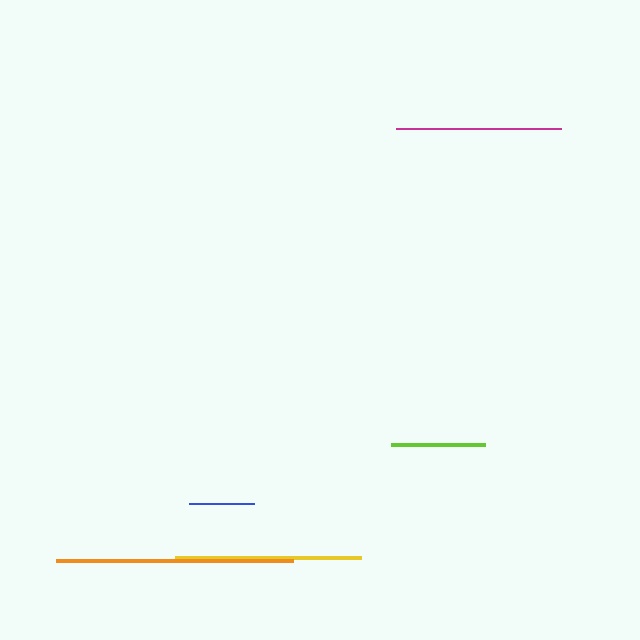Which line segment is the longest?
The orange line is the longest at approximately 238 pixels.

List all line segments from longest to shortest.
From longest to shortest: orange, yellow, magenta, lime, blue.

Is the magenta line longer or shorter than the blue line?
The magenta line is longer than the blue line.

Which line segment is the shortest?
The blue line is the shortest at approximately 65 pixels.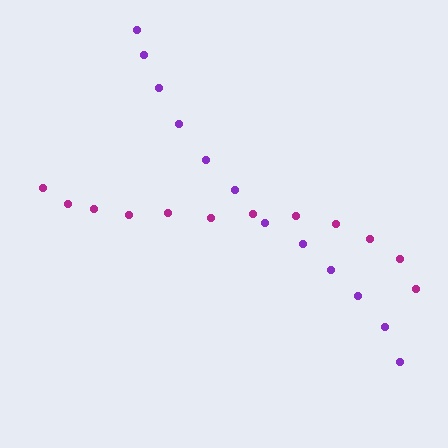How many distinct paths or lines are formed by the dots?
There are 2 distinct paths.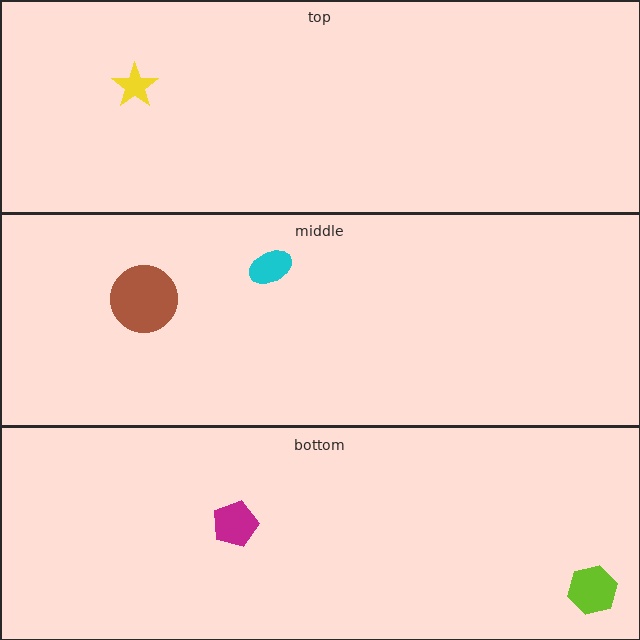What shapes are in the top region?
The yellow star.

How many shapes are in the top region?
1.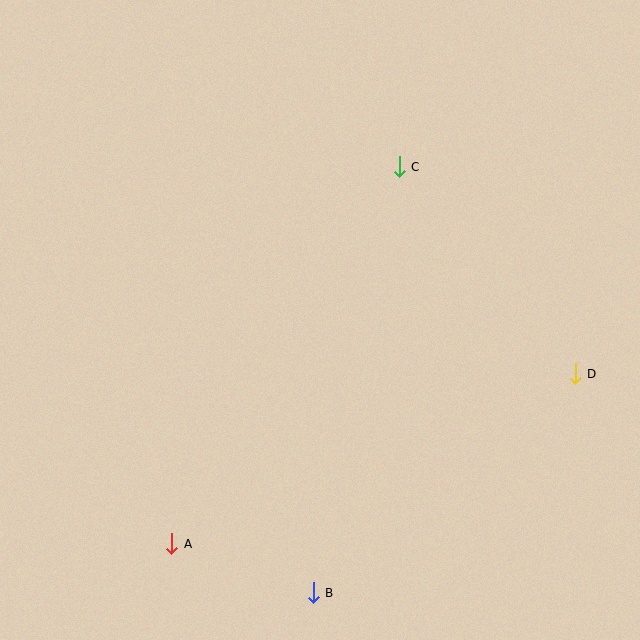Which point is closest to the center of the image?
Point C at (399, 166) is closest to the center.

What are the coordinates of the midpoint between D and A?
The midpoint between D and A is at (373, 459).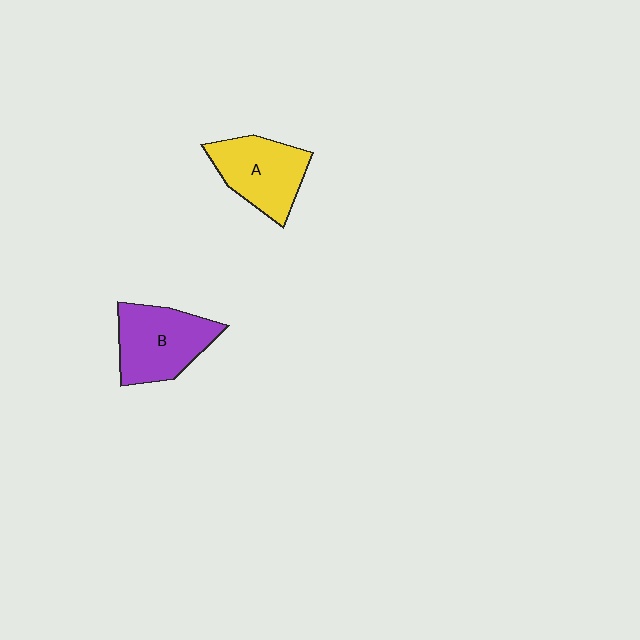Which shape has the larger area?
Shape B (purple).